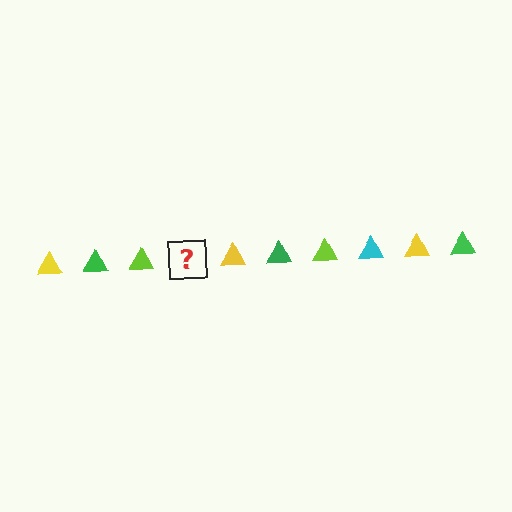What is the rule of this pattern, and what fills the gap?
The rule is that the pattern cycles through yellow, green, lime, cyan triangles. The gap should be filled with a cyan triangle.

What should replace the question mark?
The question mark should be replaced with a cyan triangle.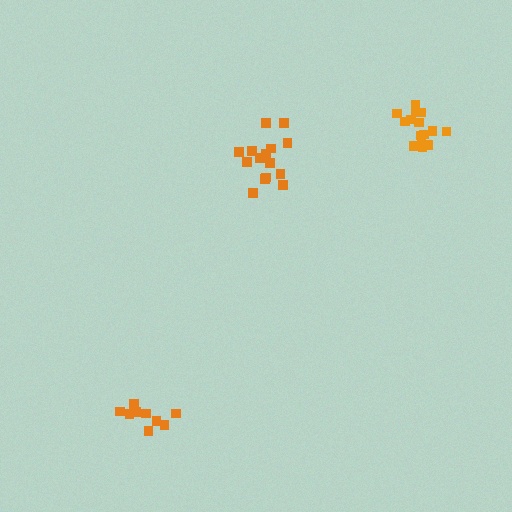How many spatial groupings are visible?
There are 3 spatial groupings.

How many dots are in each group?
Group 1: 15 dots, Group 2: 10 dots, Group 3: 15 dots (40 total).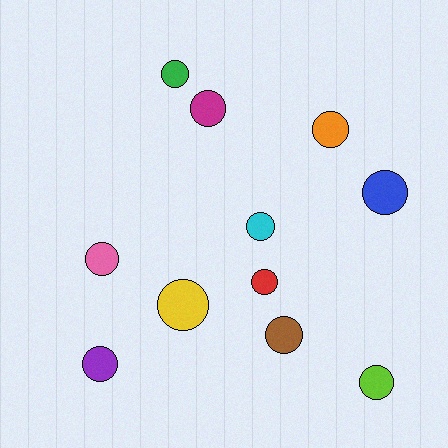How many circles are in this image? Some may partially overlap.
There are 11 circles.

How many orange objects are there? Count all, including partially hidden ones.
There is 1 orange object.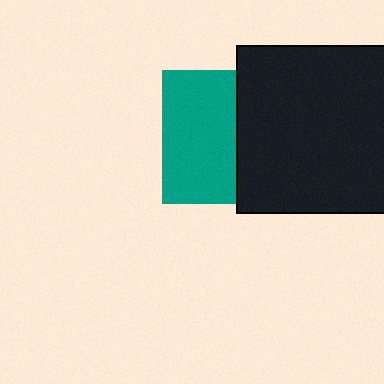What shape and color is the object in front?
The object in front is a black square.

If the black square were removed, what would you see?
You would see the complete teal square.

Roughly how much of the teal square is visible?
About half of it is visible (roughly 54%).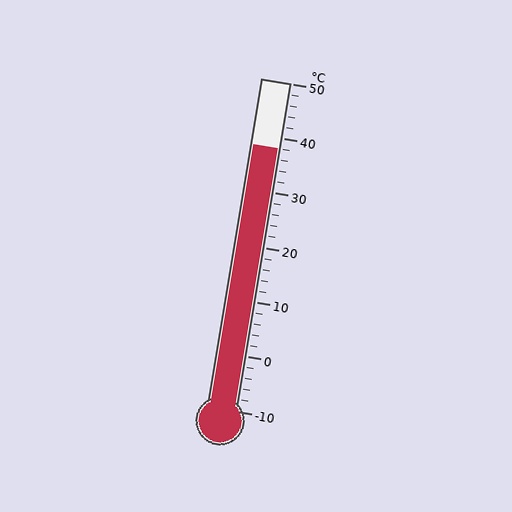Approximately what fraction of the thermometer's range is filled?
The thermometer is filled to approximately 80% of its range.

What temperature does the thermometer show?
The thermometer shows approximately 38°C.